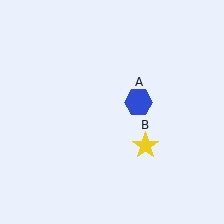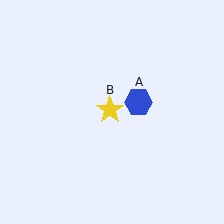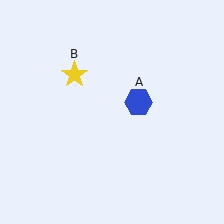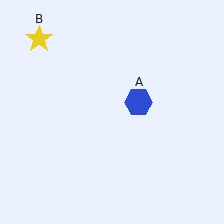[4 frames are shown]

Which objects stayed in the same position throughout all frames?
Blue hexagon (object A) remained stationary.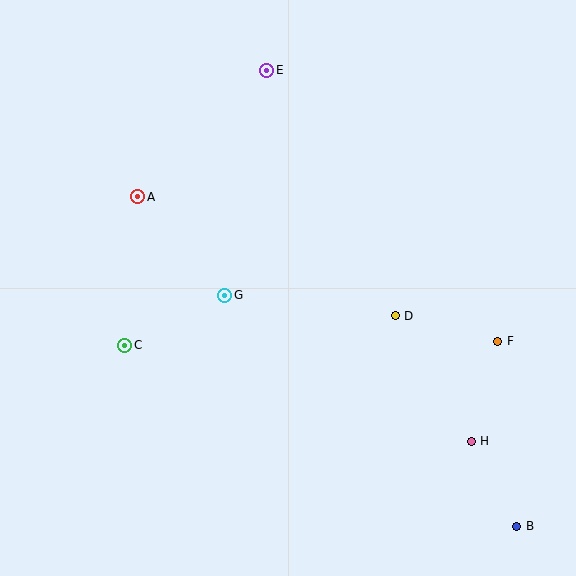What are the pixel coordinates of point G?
Point G is at (225, 295).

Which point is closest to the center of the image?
Point G at (225, 295) is closest to the center.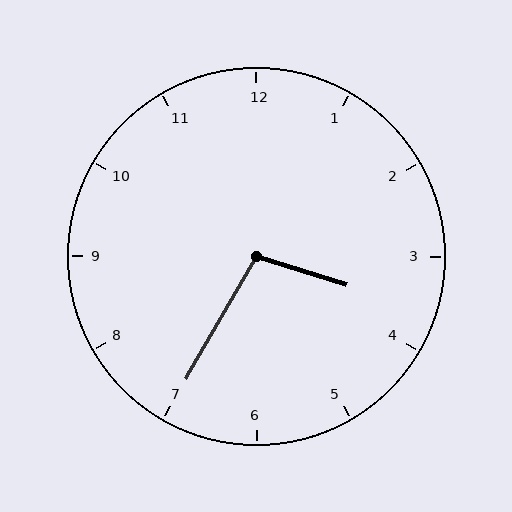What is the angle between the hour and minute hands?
Approximately 102 degrees.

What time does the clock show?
3:35.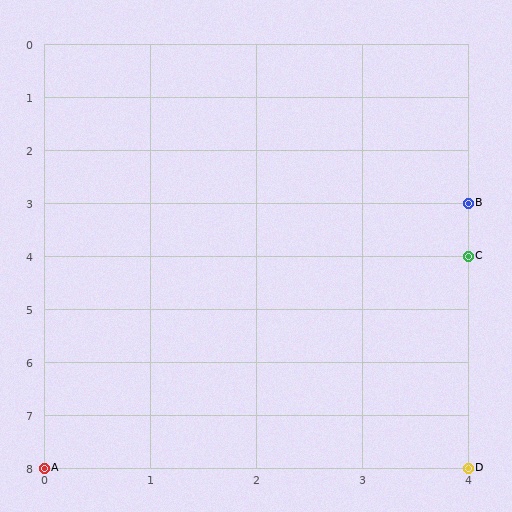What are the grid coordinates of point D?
Point D is at grid coordinates (4, 8).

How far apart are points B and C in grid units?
Points B and C are 1 row apart.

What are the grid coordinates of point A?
Point A is at grid coordinates (0, 8).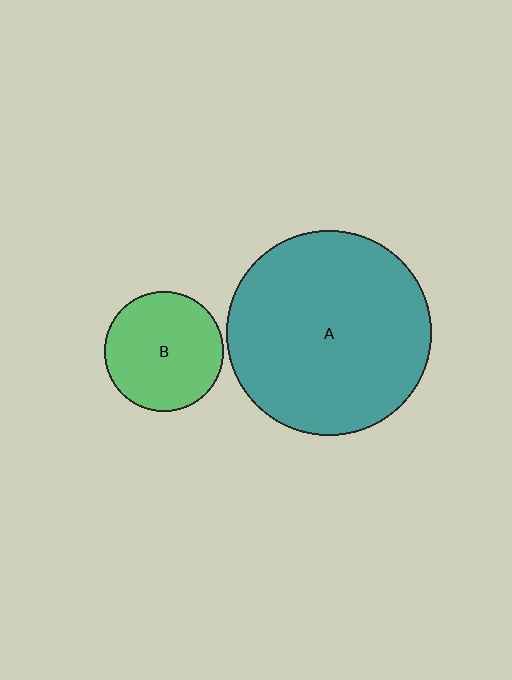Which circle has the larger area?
Circle A (teal).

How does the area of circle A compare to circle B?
Approximately 2.9 times.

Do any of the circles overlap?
No, none of the circles overlap.